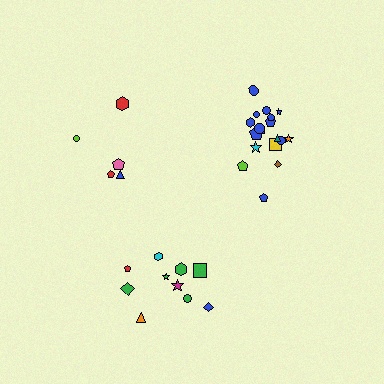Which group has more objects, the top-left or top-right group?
The top-right group.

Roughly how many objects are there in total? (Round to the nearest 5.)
Roughly 35 objects in total.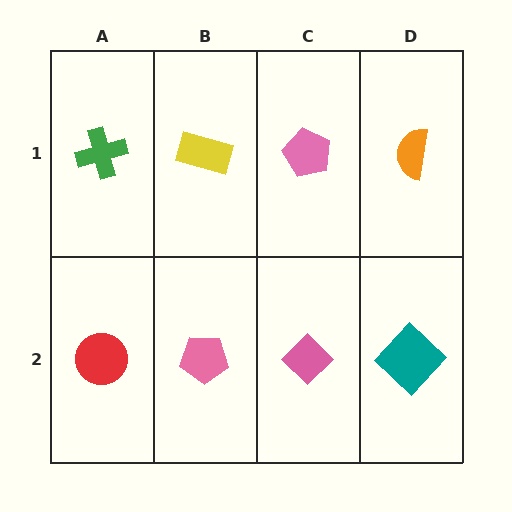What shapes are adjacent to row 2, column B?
A yellow rectangle (row 1, column B), a red circle (row 2, column A), a pink diamond (row 2, column C).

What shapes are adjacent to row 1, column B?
A pink pentagon (row 2, column B), a green cross (row 1, column A), a pink pentagon (row 1, column C).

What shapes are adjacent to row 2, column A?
A green cross (row 1, column A), a pink pentagon (row 2, column B).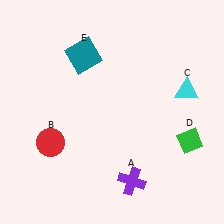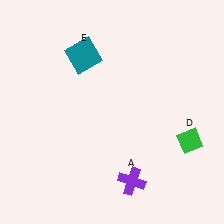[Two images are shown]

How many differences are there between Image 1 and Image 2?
There are 2 differences between the two images.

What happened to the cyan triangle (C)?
The cyan triangle (C) was removed in Image 2. It was in the top-right area of Image 1.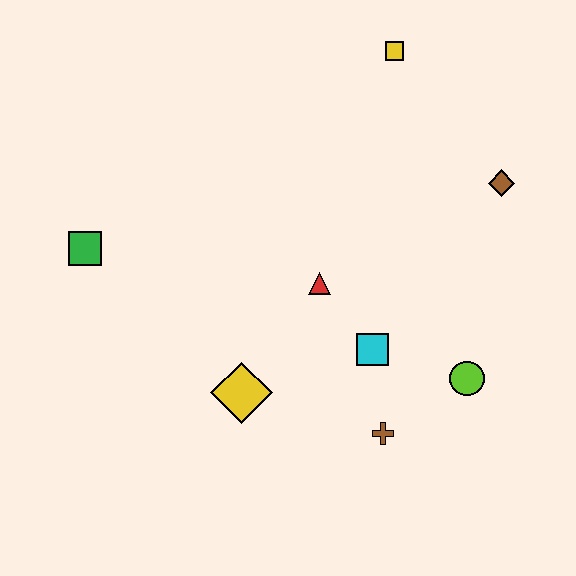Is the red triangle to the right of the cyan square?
No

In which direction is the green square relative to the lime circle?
The green square is to the left of the lime circle.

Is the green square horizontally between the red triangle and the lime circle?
No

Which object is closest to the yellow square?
The brown diamond is closest to the yellow square.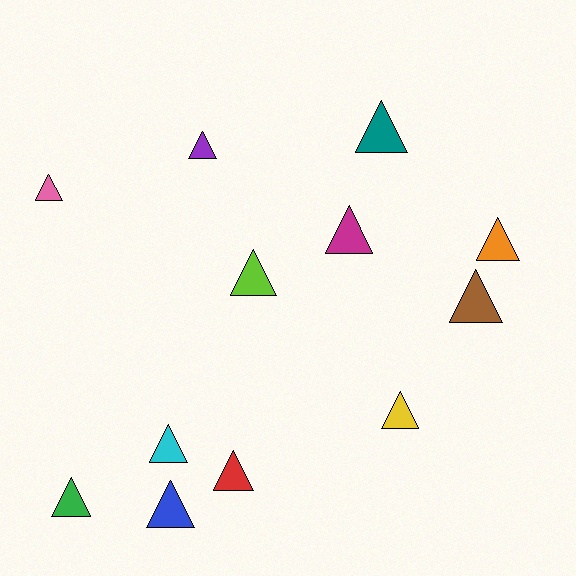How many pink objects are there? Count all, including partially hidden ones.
There is 1 pink object.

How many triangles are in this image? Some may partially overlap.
There are 12 triangles.